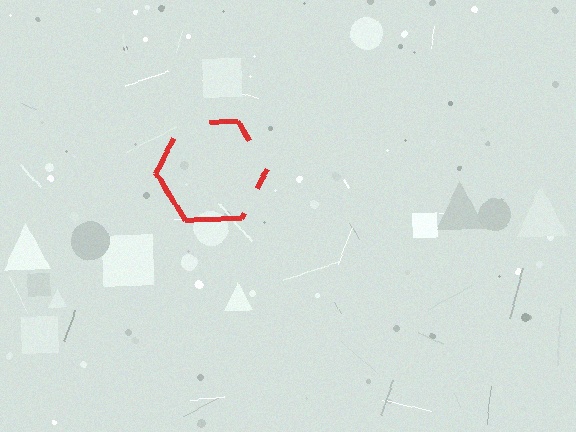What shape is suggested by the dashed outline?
The dashed outline suggests a hexagon.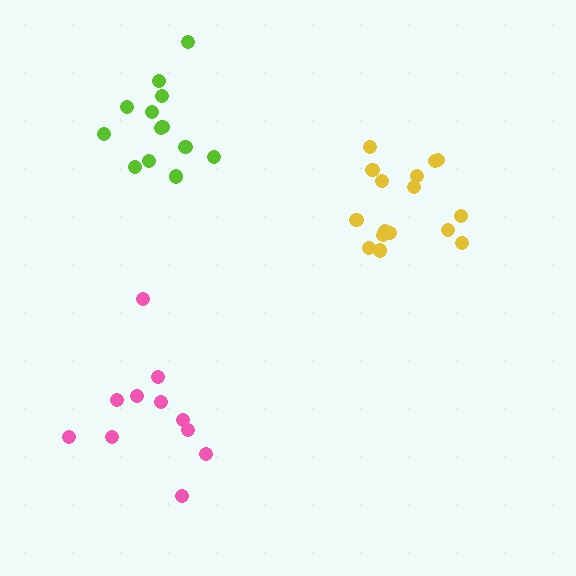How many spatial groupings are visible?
There are 3 spatial groupings.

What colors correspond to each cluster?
The clusters are colored: yellow, pink, lime.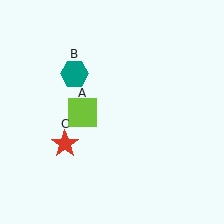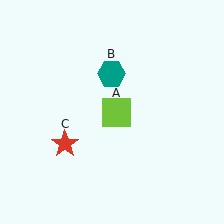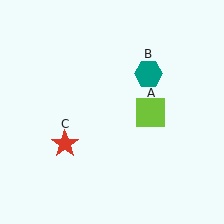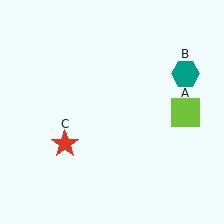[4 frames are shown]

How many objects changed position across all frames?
2 objects changed position: lime square (object A), teal hexagon (object B).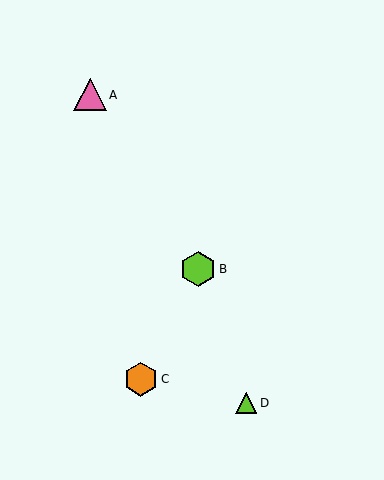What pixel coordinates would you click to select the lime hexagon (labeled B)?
Click at (198, 269) to select the lime hexagon B.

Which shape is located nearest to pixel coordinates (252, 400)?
The lime triangle (labeled D) at (246, 403) is nearest to that location.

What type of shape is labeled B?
Shape B is a lime hexagon.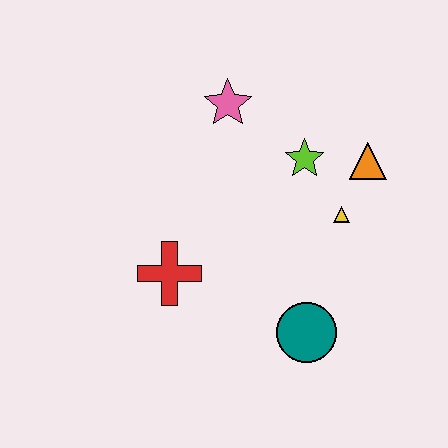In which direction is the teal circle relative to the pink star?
The teal circle is below the pink star.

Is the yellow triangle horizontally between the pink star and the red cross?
No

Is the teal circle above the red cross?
No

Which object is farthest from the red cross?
The orange triangle is farthest from the red cross.